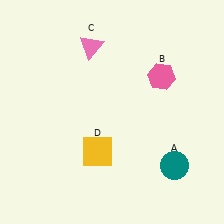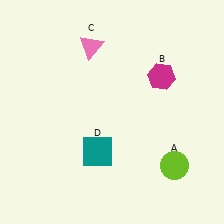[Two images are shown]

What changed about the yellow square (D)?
In Image 1, D is yellow. In Image 2, it changed to teal.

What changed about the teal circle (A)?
In Image 1, A is teal. In Image 2, it changed to lime.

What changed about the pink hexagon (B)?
In Image 1, B is pink. In Image 2, it changed to magenta.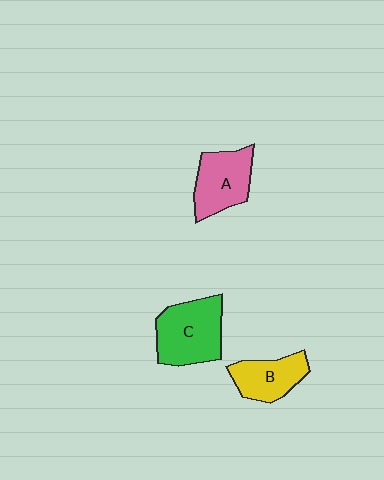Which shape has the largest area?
Shape C (green).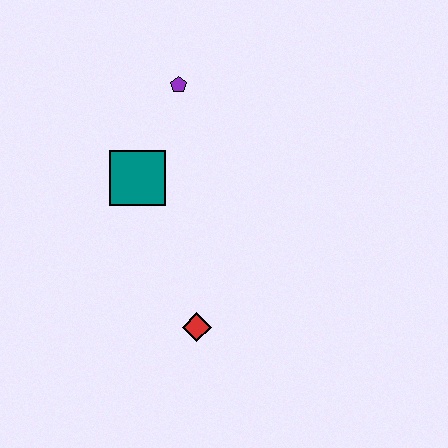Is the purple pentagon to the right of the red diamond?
No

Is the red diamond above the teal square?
No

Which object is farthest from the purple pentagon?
The red diamond is farthest from the purple pentagon.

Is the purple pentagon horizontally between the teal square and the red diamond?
Yes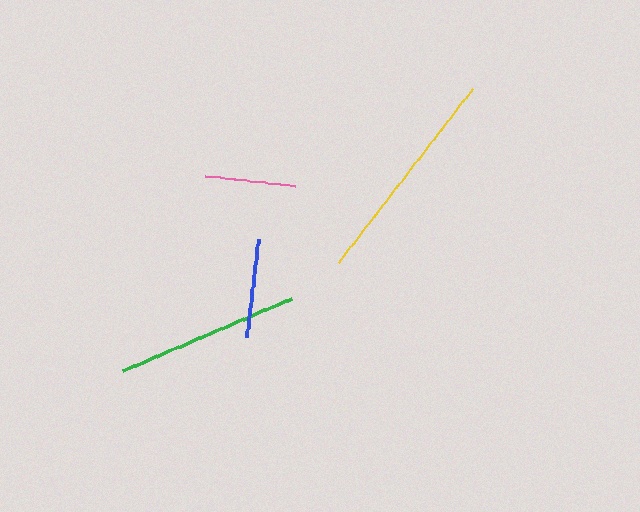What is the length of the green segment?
The green segment is approximately 183 pixels long.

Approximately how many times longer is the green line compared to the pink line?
The green line is approximately 2.0 times the length of the pink line.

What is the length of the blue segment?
The blue segment is approximately 98 pixels long.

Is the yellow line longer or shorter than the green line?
The yellow line is longer than the green line.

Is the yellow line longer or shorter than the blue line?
The yellow line is longer than the blue line.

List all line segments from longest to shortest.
From longest to shortest: yellow, green, blue, pink.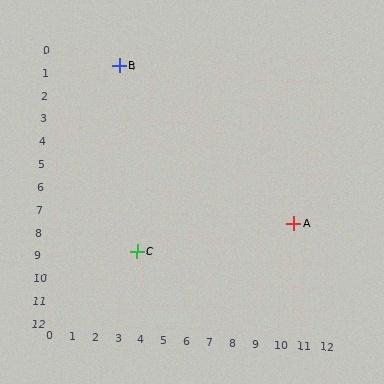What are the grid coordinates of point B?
Point B is at approximately (2.6, 0.6).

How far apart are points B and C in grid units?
Points B and C are about 8.2 grid units apart.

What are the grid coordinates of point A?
Point A is at approximately (10.5, 7.2).